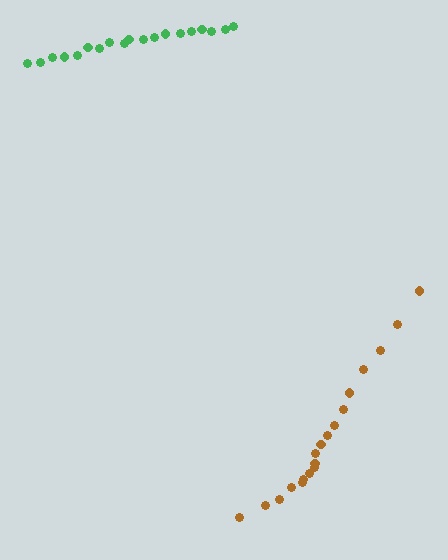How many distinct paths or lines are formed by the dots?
There are 2 distinct paths.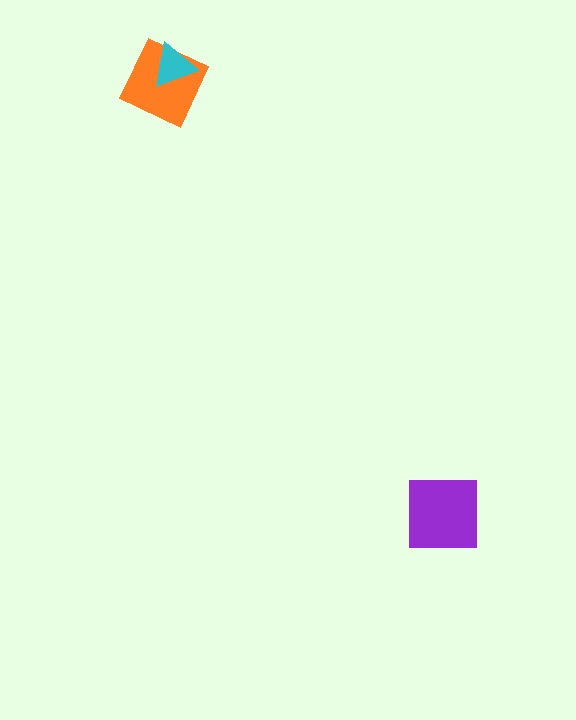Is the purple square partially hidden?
No, no other shape covers it.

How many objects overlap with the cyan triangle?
1 object overlaps with the cyan triangle.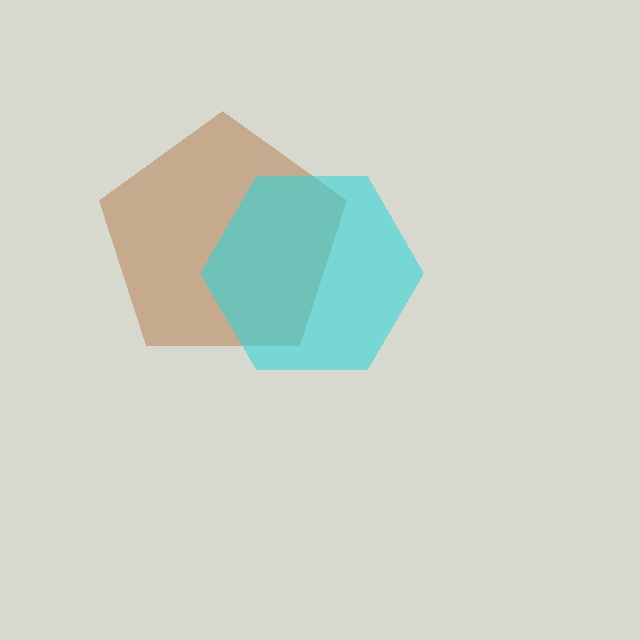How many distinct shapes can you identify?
There are 2 distinct shapes: a brown pentagon, a cyan hexagon.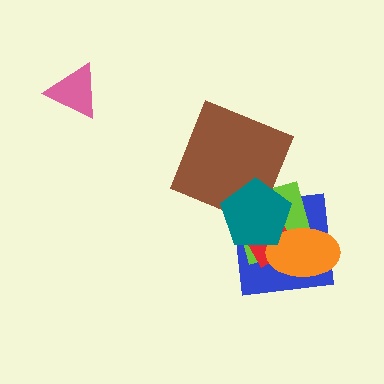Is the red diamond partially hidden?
Yes, it is partially covered by another shape.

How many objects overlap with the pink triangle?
0 objects overlap with the pink triangle.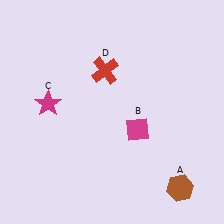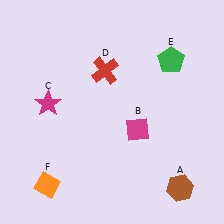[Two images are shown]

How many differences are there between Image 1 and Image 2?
There are 2 differences between the two images.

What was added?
A green pentagon (E), an orange diamond (F) were added in Image 2.